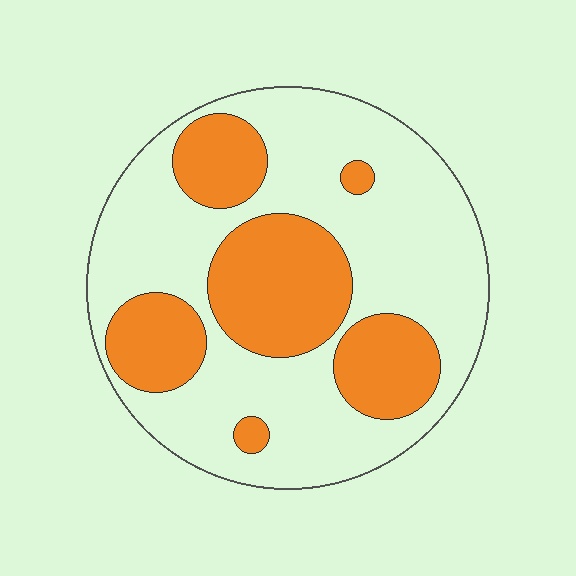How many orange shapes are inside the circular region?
6.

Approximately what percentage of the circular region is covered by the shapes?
Approximately 35%.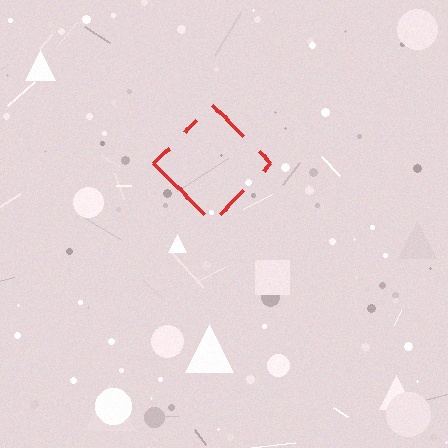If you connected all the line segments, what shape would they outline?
They would outline a diamond.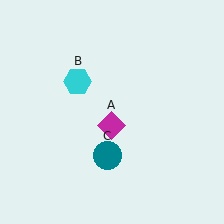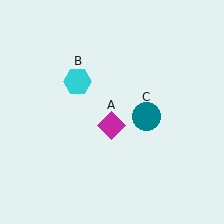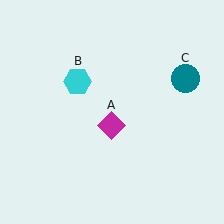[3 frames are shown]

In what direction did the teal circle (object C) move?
The teal circle (object C) moved up and to the right.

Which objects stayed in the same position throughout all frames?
Magenta diamond (object A) and cyan hexagon (object B) remained stationary.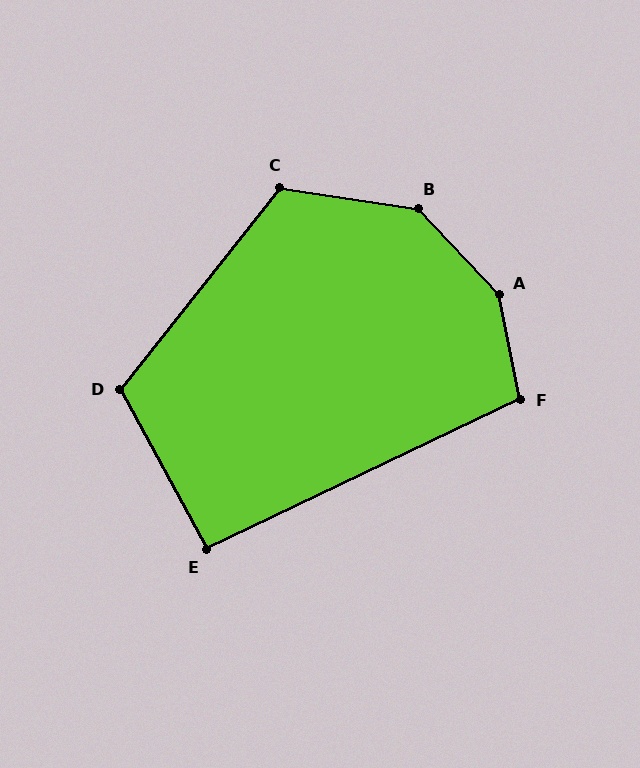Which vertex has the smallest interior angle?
E, at approximately 93 degrees.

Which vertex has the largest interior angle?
A, at approximately 147 degrees.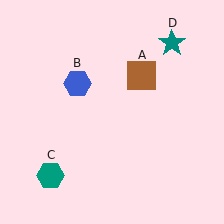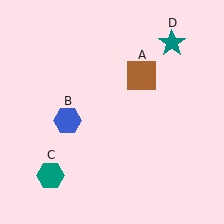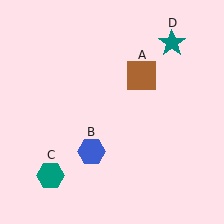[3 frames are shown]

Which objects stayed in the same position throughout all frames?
Brown square (object A) and teal hexagon (object C) and teal star (object D) remained stationary.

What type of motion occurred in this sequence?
The blue hexagon (object B) rotated counterclockwise around the center of the scene.